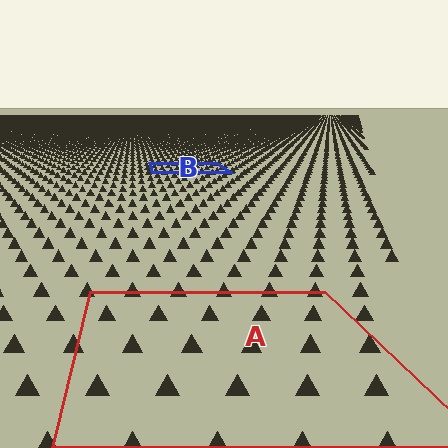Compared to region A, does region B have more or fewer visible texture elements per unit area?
Region B has more texture elements per unit area — they are packed more densely because it is farther away.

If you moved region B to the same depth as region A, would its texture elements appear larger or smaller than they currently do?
They would appear larger. At a closer depth, the same texture elements are projected at a bigger on-screen size.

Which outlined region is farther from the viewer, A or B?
Region B is farther from the viewer — the texture elements inside it appear smaller and more densely packed.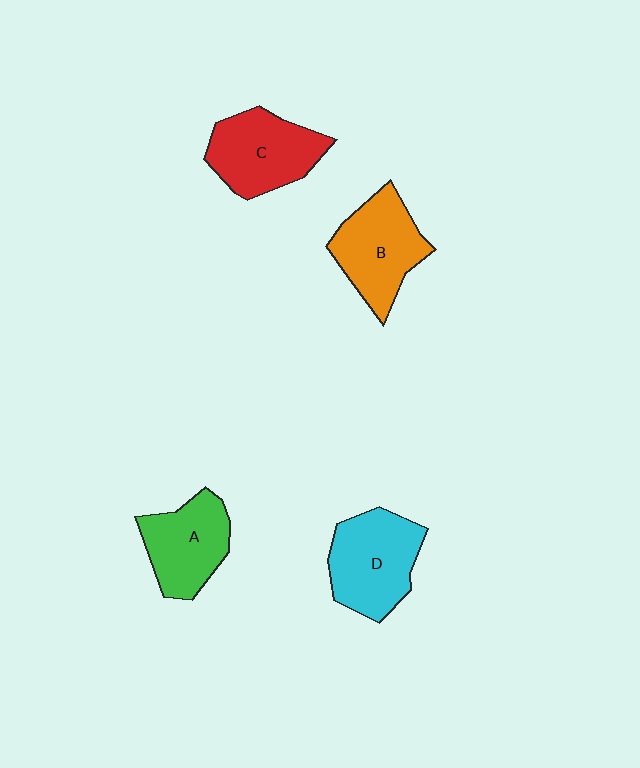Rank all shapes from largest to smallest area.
From largest to smallest: D (cyan), B (orange), C (red), A (green).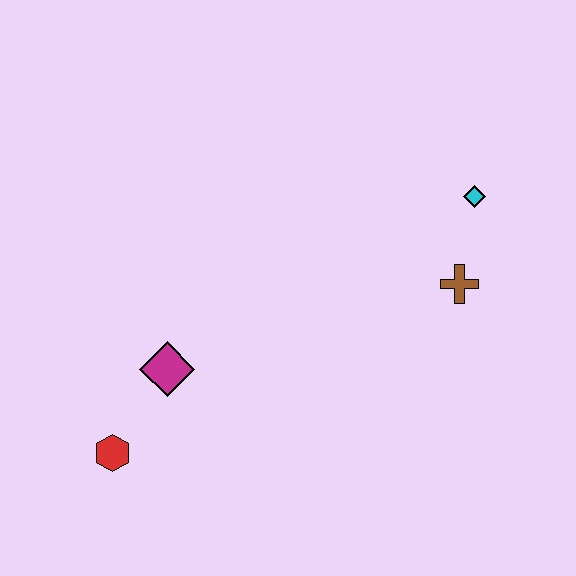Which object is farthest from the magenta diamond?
The cyan diamond is farthest from the magenta diamond.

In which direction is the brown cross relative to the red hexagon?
The brown cross is to the right of the red hexagon.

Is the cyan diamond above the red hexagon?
Yes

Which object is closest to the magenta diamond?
The red hexagon is closest to the magenta diamond.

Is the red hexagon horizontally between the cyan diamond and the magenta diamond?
No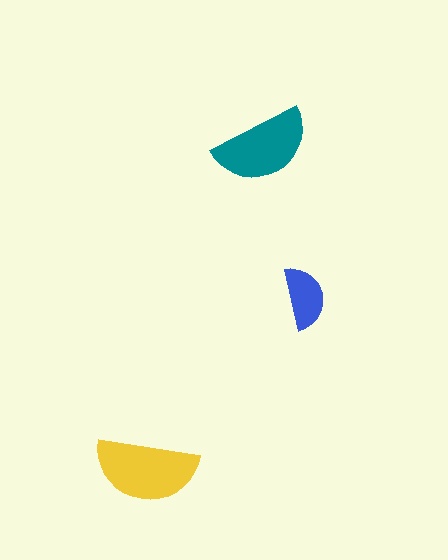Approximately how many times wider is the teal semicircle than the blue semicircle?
About 1.5 times wider.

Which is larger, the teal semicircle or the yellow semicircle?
The yellow one.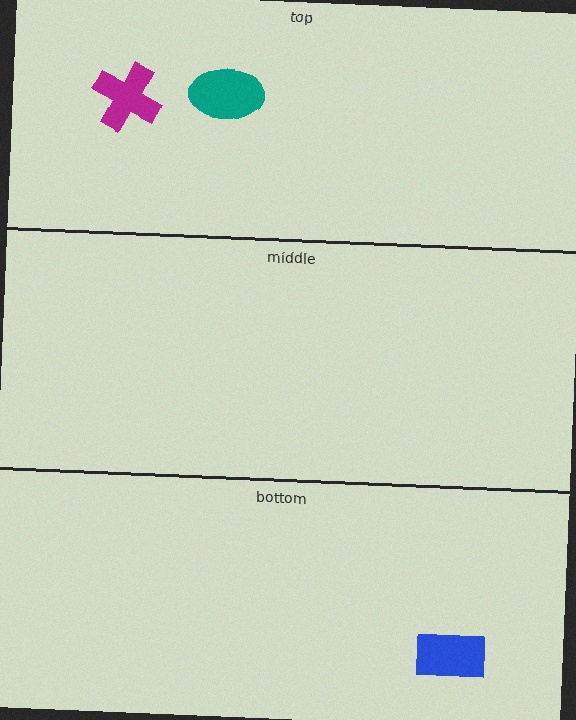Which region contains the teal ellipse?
The top region.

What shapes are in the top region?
The magenta cross, the teal ellipse.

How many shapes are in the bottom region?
1.